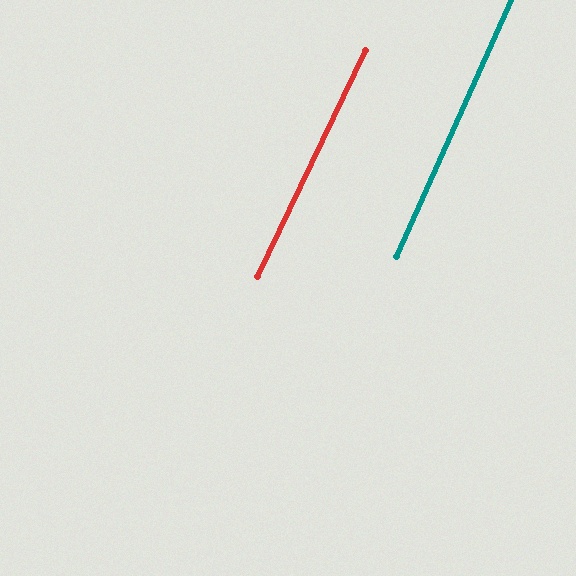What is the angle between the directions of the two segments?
Approximately 1 degree.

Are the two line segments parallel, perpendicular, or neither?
Parallel — their directions differ by only 1.4°.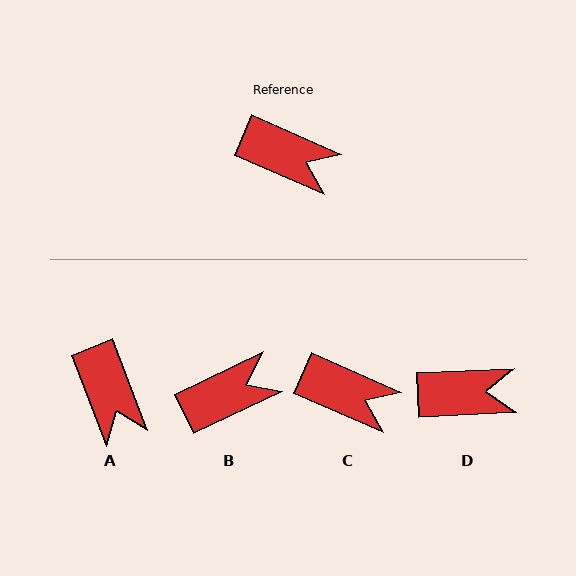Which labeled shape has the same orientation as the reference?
C.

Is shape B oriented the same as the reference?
No, it is off by about 49 degrees.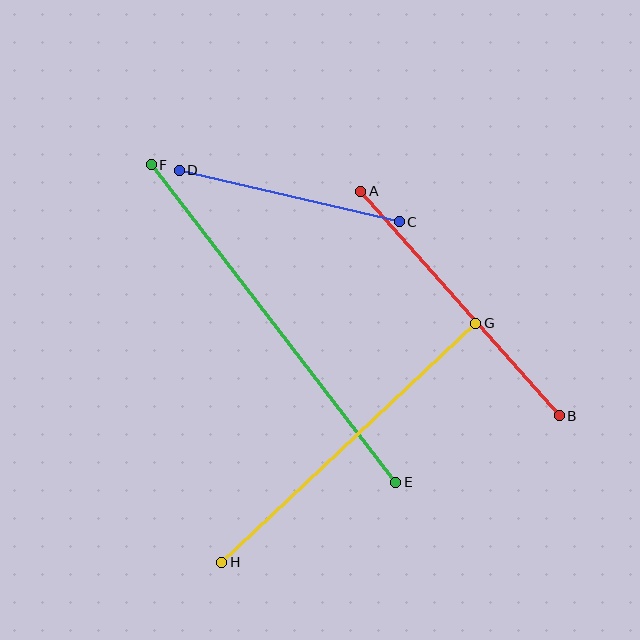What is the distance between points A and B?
The distance is approximately 300 pixels.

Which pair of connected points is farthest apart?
Points E and F are farthest apart.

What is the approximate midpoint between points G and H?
The midpoint is at approximately (349, 443) pixels.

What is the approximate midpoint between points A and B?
The midpoint is at approximately (460, 303) pixels.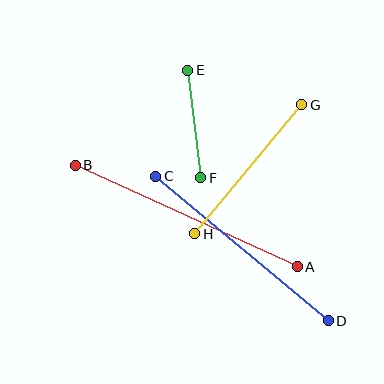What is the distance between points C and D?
The distance is approximately 225 pixels.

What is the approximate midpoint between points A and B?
The midpoint is at approximately (186, 216) pixels.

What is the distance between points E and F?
The distance is approximately 109 pixels.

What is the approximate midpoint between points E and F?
The midpoint is at approximately (194, 124) pixels.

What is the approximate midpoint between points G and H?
The midpoint is at approximately (248, 169) pixels.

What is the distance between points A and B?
The distance is approximately 244 pixels.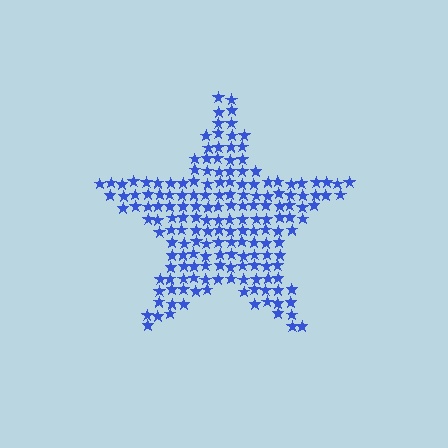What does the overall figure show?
The overall figure shows a star.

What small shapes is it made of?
It is made of small stars.